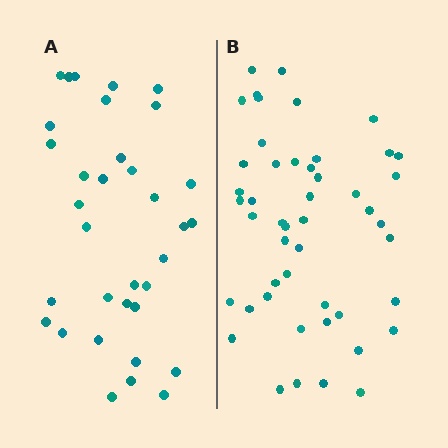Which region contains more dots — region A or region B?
Region B (the right region) has more dots.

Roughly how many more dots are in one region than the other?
Region B has approximately 15 more dots than region A.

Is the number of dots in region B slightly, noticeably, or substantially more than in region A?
Region B has noticeably more, but not dramatically so. The ratio is roughly 1.4 to 1.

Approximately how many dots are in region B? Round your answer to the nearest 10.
About 50 dots. (The exact count is 48, which rounds to 50.)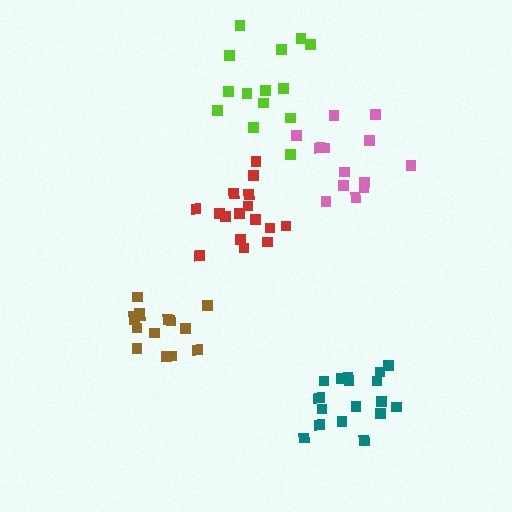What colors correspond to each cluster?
The clusters are colored: teal, brown, red, lime, pink.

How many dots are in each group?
Group 1: 18 dots, Group 2: 15 dots, Group 3: 16 dots, Group 4: 14 dots, Group 5: 13 dots (76 total).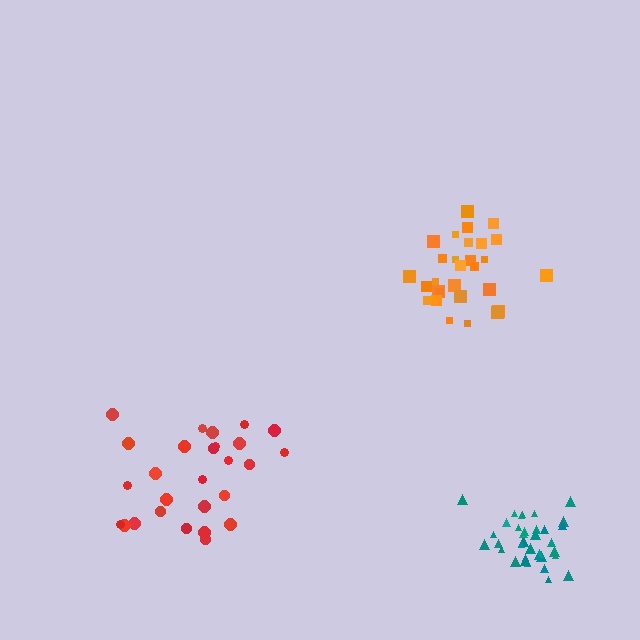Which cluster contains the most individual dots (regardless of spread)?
Teal (35).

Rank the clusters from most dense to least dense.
teal, orange, red.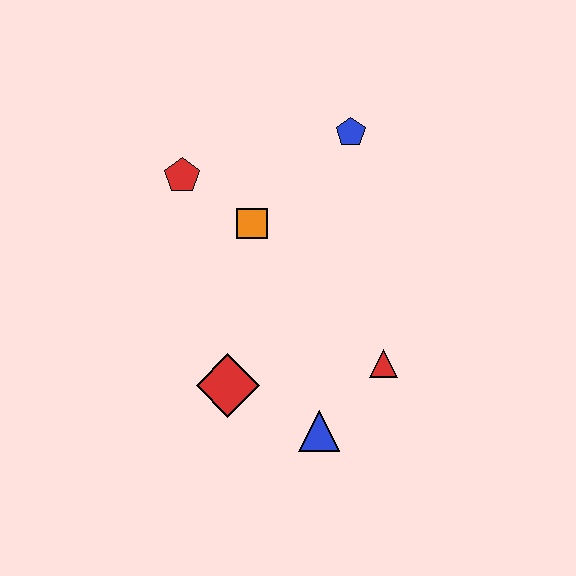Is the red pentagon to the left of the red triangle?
Yes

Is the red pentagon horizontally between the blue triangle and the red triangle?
No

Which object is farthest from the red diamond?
The blue pentagon is farthest from the red diamond.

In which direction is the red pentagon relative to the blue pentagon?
The red pentagon is to the left of the blue pentagon.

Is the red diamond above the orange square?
No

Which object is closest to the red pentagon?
The orange square is closest to the red pentagon.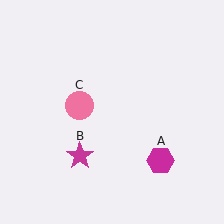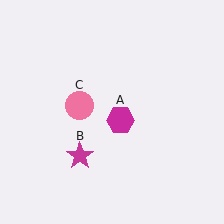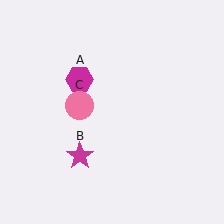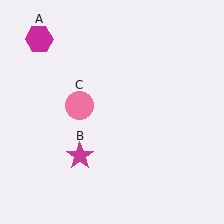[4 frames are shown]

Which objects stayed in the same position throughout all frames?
Magenta star (object B) and pink circle (object C) remained stationary.